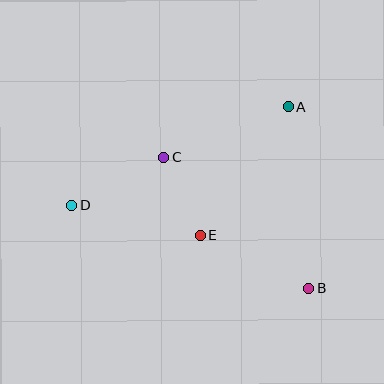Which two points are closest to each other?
Points C and E are closest to each other.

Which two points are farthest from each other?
Points B and D are farthest from each other.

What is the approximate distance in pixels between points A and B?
The distance between A and B is approximately 183 pixels.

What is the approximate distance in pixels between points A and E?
The distance between A and E is approximately 156 pixels.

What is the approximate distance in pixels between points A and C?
The distance between A and C is approximately 135 pixels.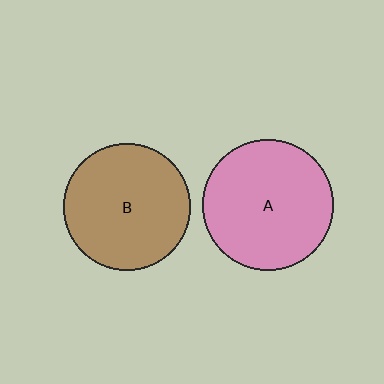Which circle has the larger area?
Circle A (pink).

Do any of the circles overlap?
No, none of the circles overlap.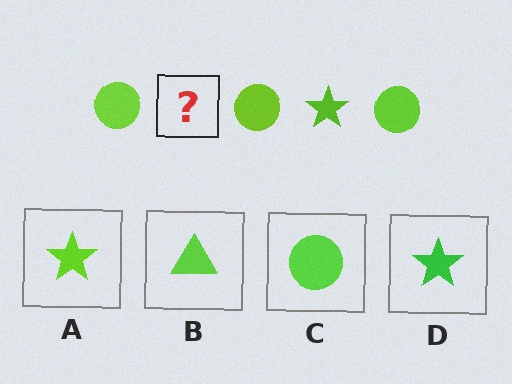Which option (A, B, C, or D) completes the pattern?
A.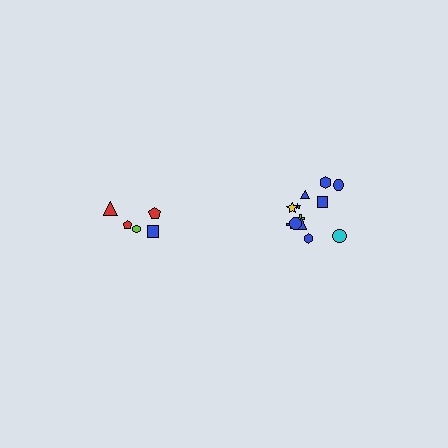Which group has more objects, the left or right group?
The right group.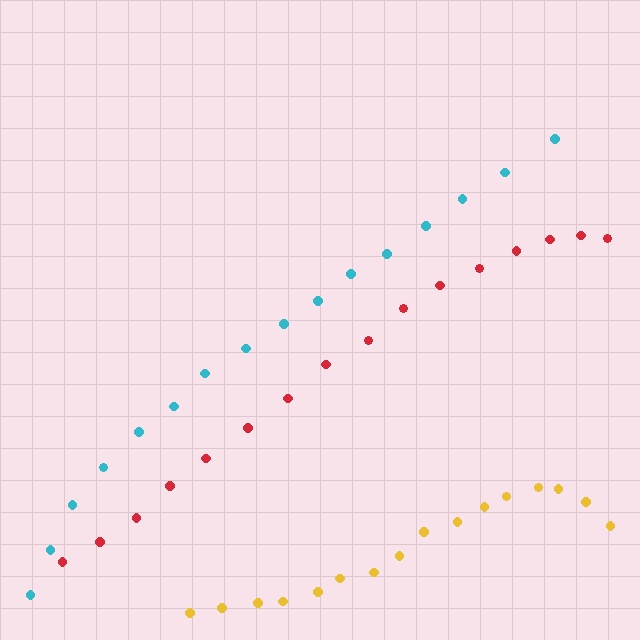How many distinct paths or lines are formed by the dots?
There are 3 distinct paths.